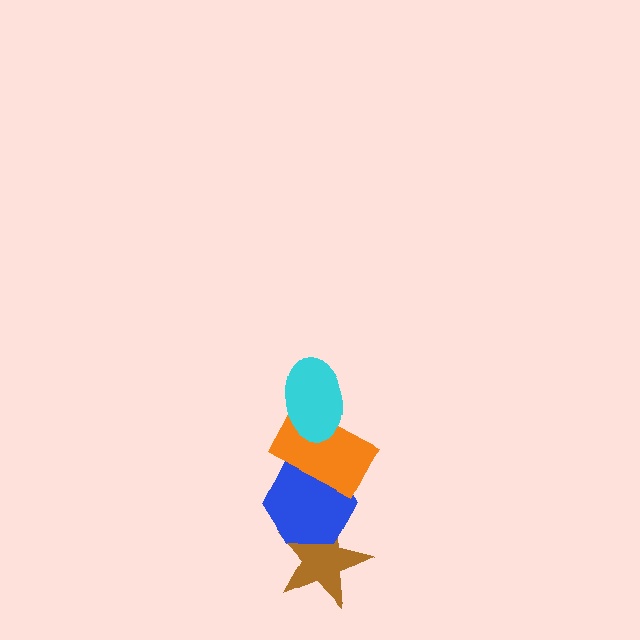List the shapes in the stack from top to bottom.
From top to bottom: the cyan ellipse, the orange rectangle, the blue hexagon, the brown star.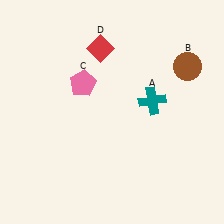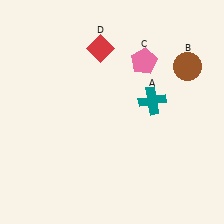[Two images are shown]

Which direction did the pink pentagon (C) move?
The pink pentagon (C) moved right.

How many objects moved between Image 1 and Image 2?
1 object moved between the two images.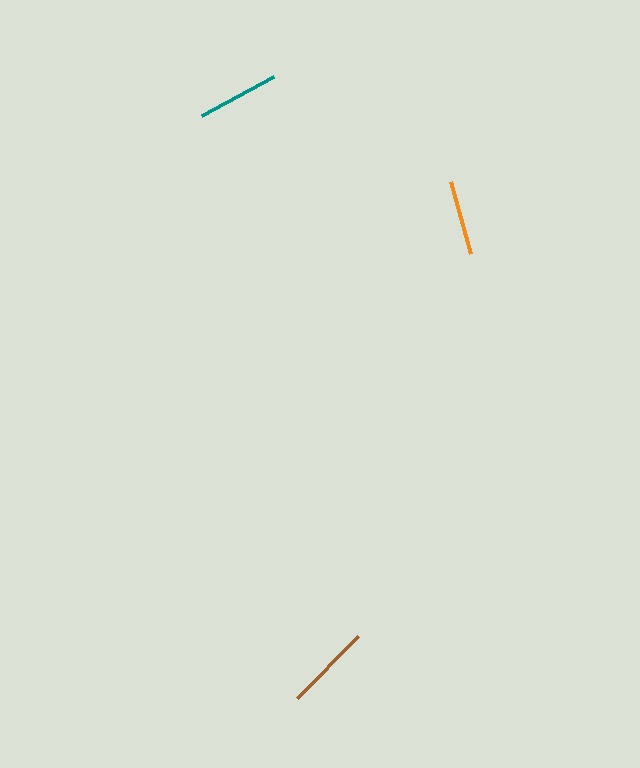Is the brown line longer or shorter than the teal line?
The brown line is longer than the teal line.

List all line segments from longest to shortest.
From longest to shortest: brown, teal, orange.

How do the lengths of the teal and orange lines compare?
The teal and orange lines are approximately the same length.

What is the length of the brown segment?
The brown segment is approximately 87 pixels long.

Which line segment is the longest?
The brown line is the longest at approximately 87 pixels.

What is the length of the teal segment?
The teal segment is approximately 82 pixels long.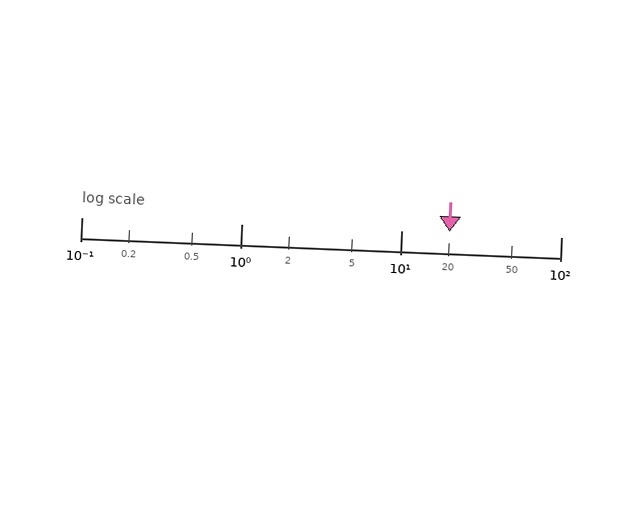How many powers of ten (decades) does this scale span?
The scale spans 3 decades, from 0.1 to 100.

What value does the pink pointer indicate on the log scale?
The pointer indicates approximately 20.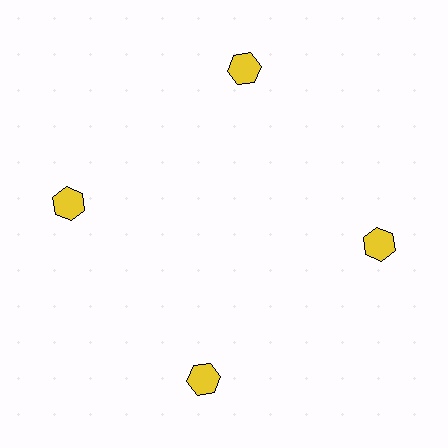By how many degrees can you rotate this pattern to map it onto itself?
The pattern maps onto itself every 90 degrees of rotation.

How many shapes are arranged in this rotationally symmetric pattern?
There are 4 shapes, arranged in 4 groups of 1.